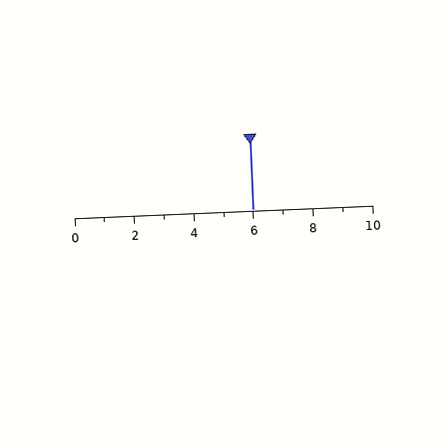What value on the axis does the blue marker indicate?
The marker indicates approximately 6.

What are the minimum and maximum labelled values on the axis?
The axis runs from 0 to 10.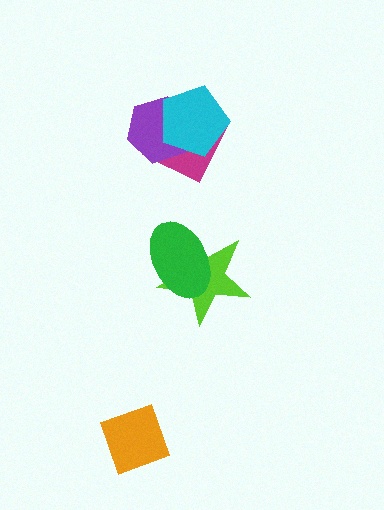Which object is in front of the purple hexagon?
The cyan pentagon is in front of the purple hexagon.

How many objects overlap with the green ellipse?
1 object overlaps with the green ellipse.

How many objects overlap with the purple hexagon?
2 objects overlap with the purple hexagon.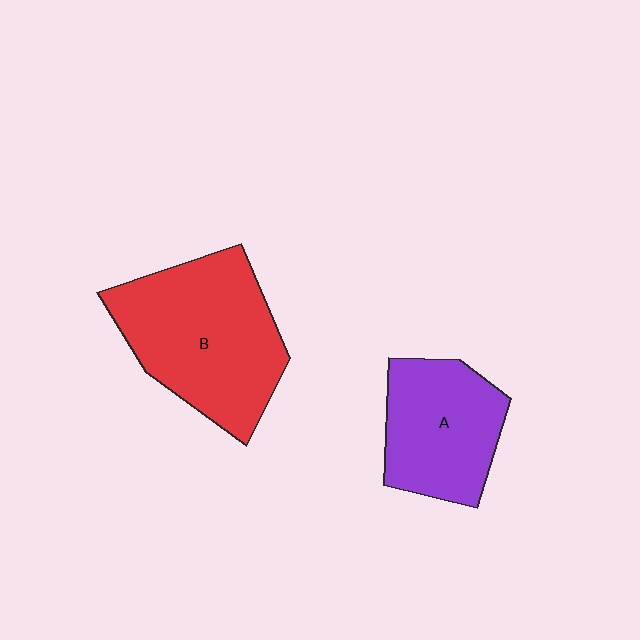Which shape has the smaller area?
Shape A (purple).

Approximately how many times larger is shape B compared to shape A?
Approximately 1.5 times.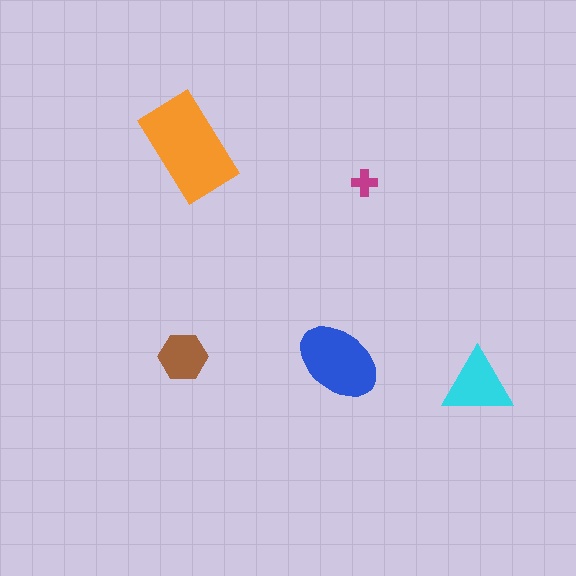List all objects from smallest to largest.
The magenta cross, the brown hexagon, the cyan triangle, the blue ellipse, the orange rectangle.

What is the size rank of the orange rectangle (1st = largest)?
1st.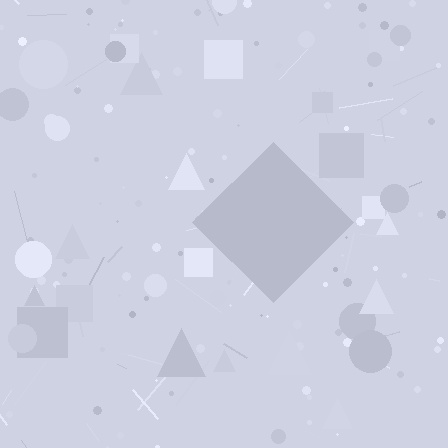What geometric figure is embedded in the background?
A diamond is embedded in the background.